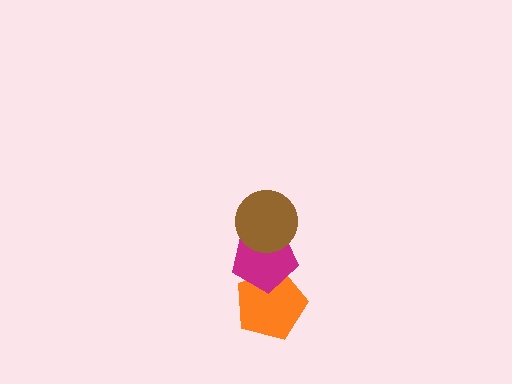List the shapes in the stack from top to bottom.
From top to bottom: the brown circle, the magenta pentagon, the orange pentagon.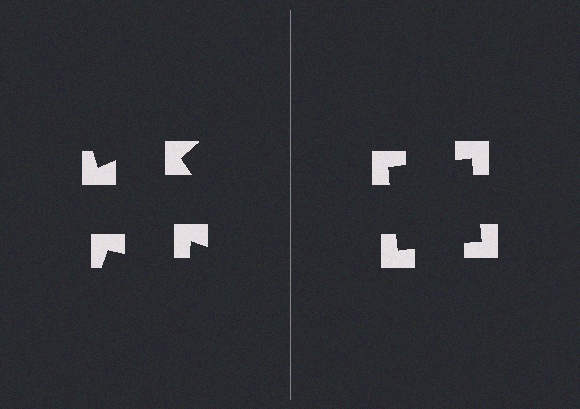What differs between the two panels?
The notched squares are positioned identically on both sides; only the wedge orientations differ. On the right they align to a square; on the left they are misaligned.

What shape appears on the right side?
An illusory square.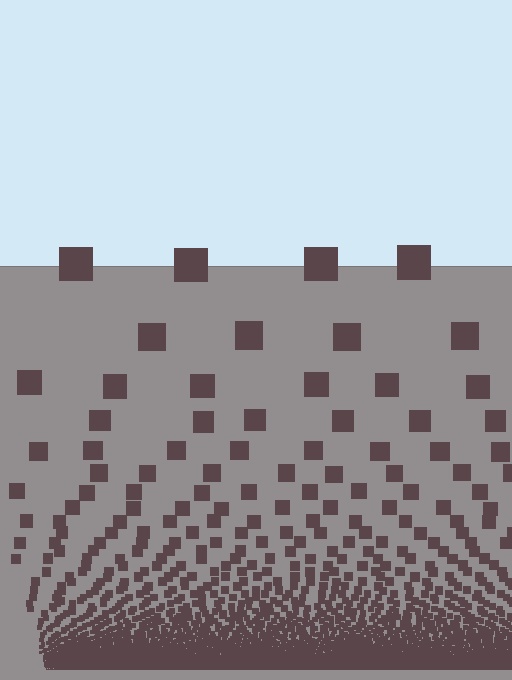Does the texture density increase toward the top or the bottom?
Density increases toward the bottom.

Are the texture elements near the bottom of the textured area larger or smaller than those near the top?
Smaller. The gradient is inverted — elements near the bottom are smaller and denser.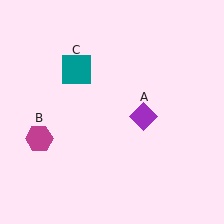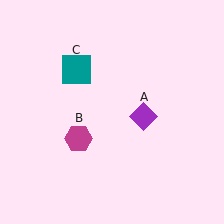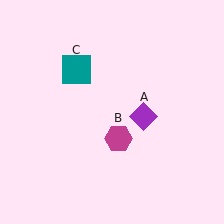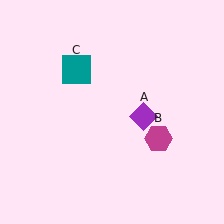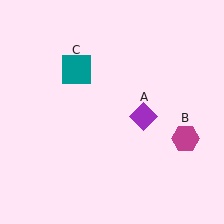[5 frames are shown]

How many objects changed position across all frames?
1 object changed position: magenta hexagon (object B).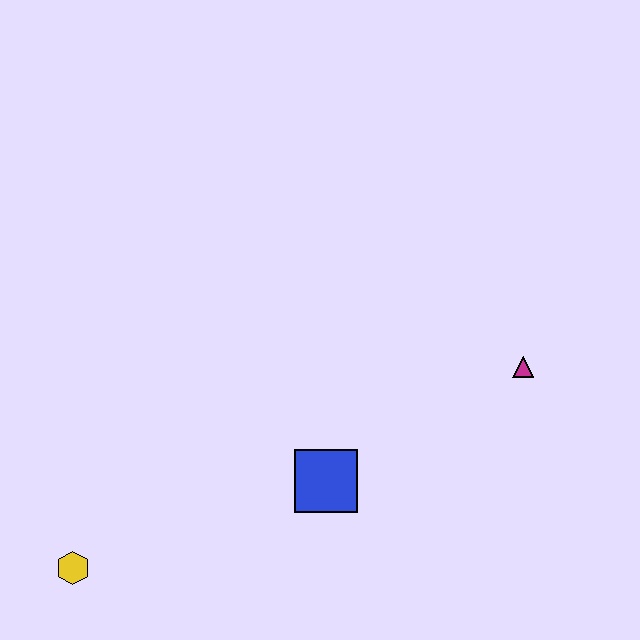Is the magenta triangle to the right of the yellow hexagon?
Yes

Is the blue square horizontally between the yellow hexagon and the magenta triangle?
Yes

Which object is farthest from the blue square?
The yellow hexagon is farthest from the blue square.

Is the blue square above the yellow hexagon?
Yes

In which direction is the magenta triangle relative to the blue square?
The magenta triangle is to the right of the blue square.